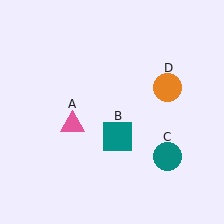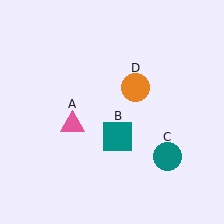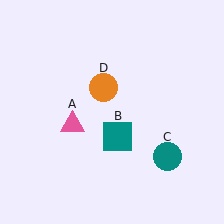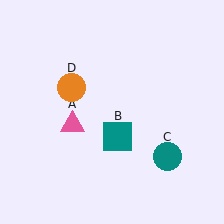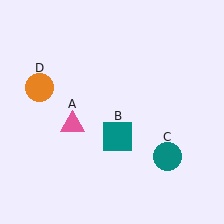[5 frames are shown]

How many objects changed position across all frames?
1 object changed position: orange circle (object D).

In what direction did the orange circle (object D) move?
The orange circle (object D) moved left.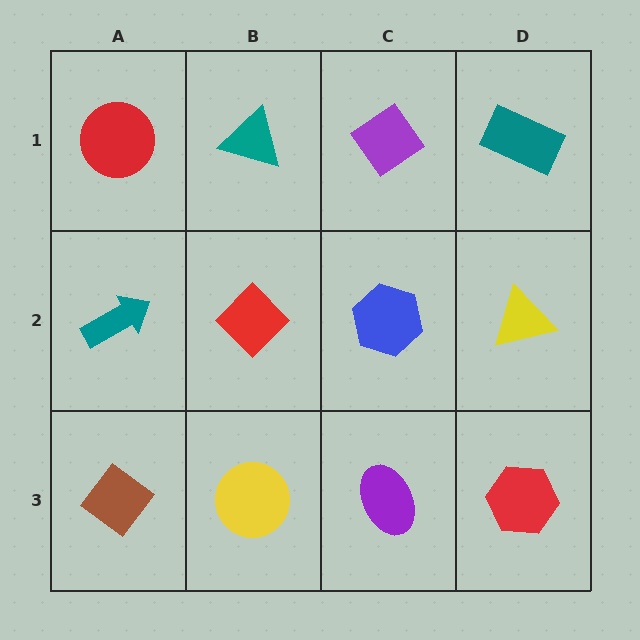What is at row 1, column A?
A red circle.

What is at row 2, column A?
A teal arrow.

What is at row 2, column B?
A red diamond.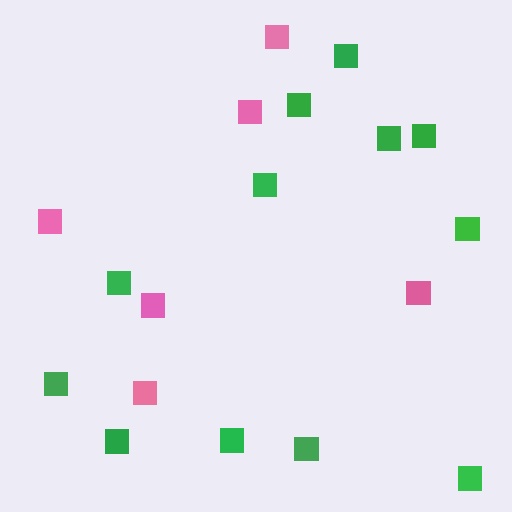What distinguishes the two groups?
There are 2 groups: one group of green squares (12) and one group of pink squares (6).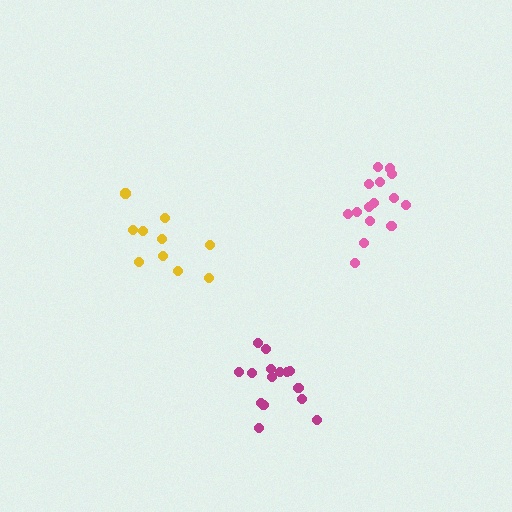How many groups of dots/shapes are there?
There are 3 groups.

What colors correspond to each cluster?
The clusters are colored: yellow, magenta, pink.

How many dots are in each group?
Group 1: 10 dots, Group 2: 15 dots, Group 3: 15 dots (40 total).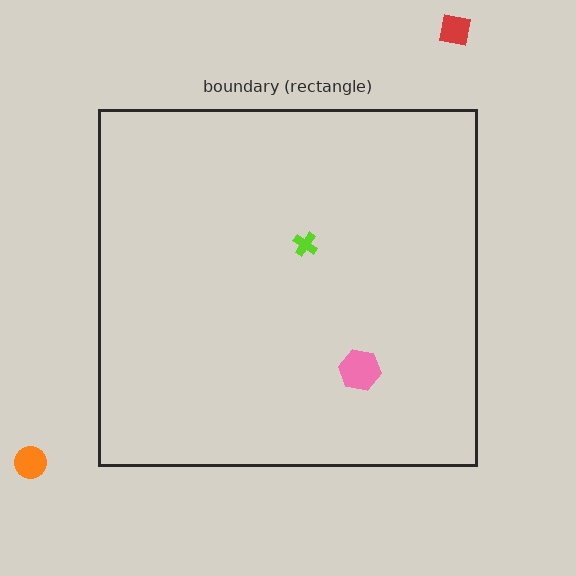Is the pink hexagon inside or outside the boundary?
Inside.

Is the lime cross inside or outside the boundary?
Inside.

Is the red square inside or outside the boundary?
Outside.